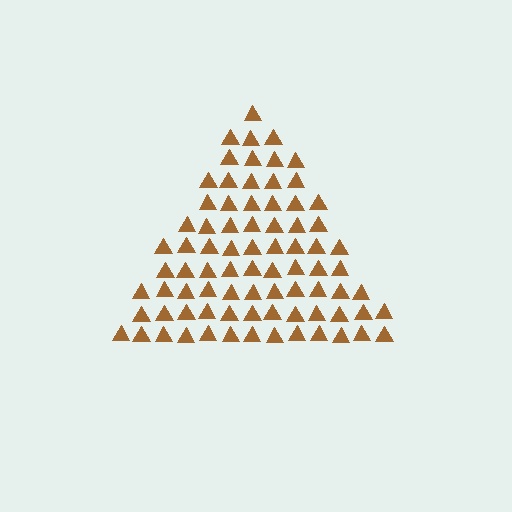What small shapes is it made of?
It is made of small triangles.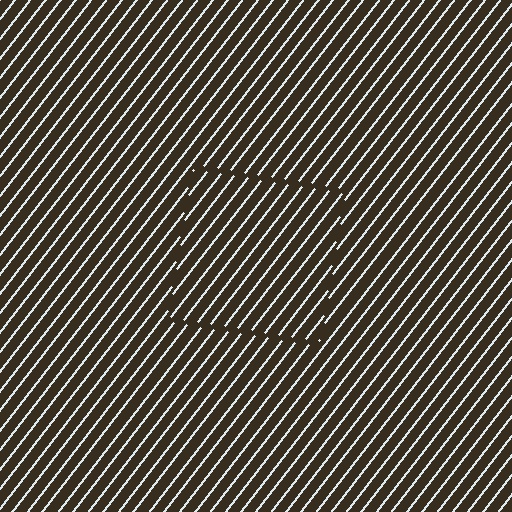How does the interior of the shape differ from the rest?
The interior of the shape contains the same grating, shifted by half a period — the contour is defined by the phase discontinuity where line-ends from the inner and outer gratings abut.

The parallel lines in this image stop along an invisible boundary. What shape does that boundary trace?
An illusory square. The interior of the shape contains the same grating, shifted by half a period — the contour is defined by the phase discontinuity where line-ends from the inner and outer gratings abut.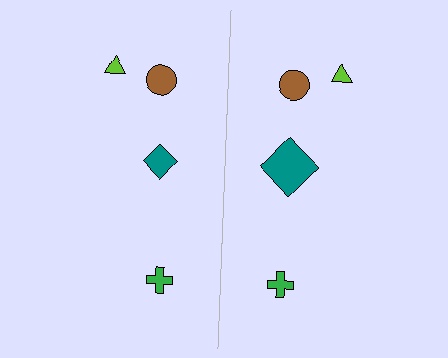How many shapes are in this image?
There are 8 shapes in this image.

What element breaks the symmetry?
The teal diamond on the right side has a different size than its mirror counterpart.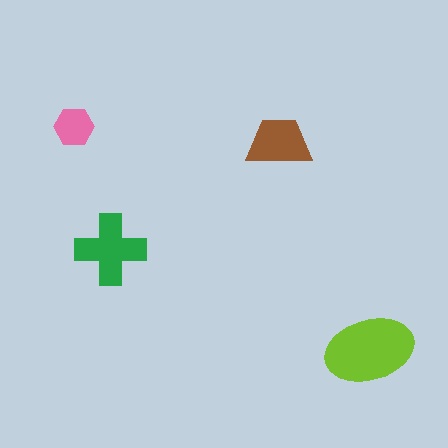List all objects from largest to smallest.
The lime ellipse, the green cross, the brown trapezoid, the pink hexagon.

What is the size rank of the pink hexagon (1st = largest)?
4th.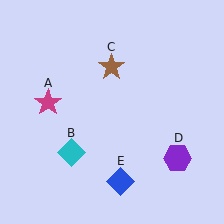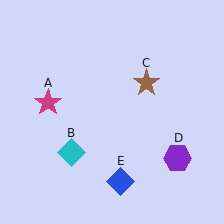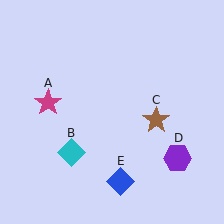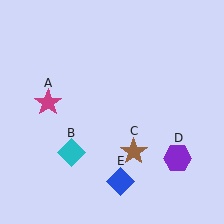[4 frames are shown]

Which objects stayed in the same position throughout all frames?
Magenta star (object A) and cyan diamond (object B) and purple hexagon (object D) and blue diamond (object E) remained stationary.